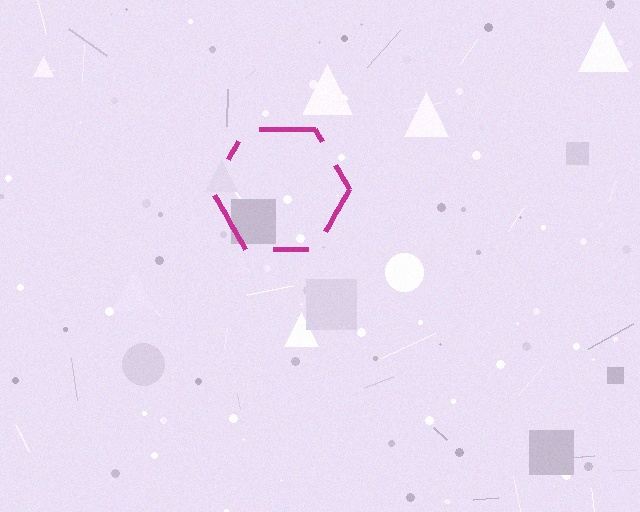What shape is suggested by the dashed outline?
The dashed outline suggests a hexagon.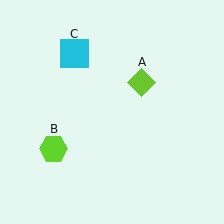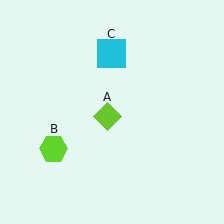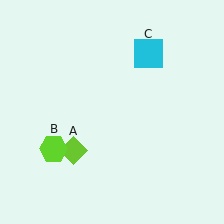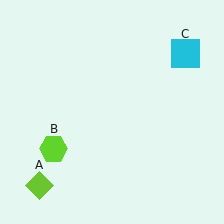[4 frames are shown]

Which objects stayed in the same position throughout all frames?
Lime hexagon (object B) remained stationary.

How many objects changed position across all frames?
2 objects changed position: lime diamond (object A), cyan square (object C).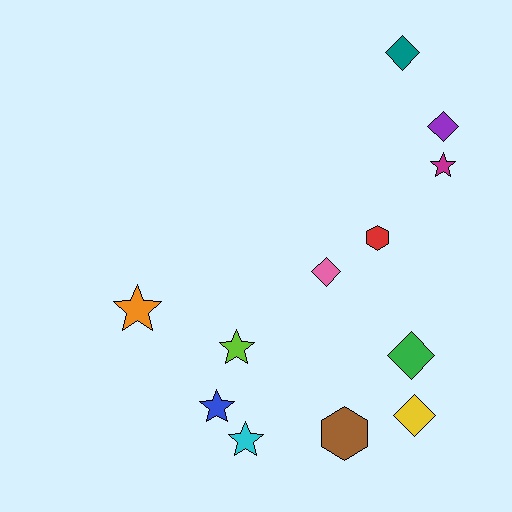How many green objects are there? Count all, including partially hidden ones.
There is 1 green object.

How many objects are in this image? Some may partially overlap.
There are 12 objects.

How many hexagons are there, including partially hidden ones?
There are 2 hexagons.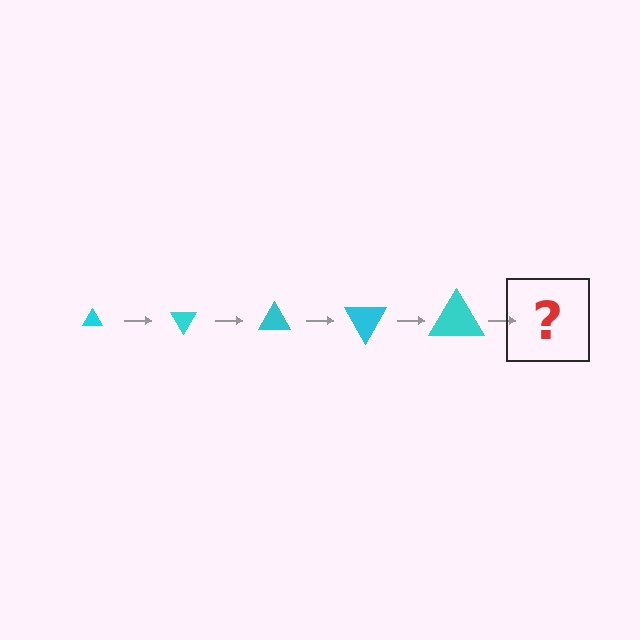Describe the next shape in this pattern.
It should be a triangle, larger than the previous one and rotated 300 degrees from the start.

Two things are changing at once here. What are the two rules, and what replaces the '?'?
The two rules are that the triangle grows larger each step and it rotates 60 degrees each step. The '?' should be a triangle, larger than the previous one and rotated 300 degrees from the start.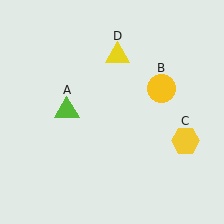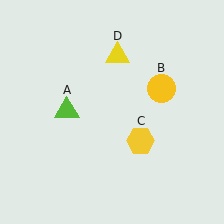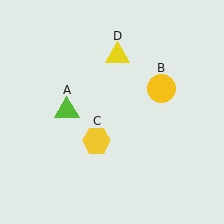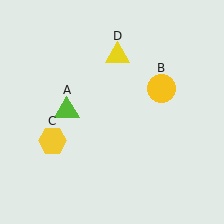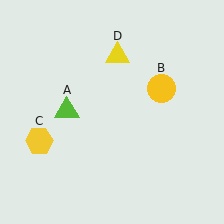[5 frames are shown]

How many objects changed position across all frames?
1 object changed position: yellow hexagon (object C).